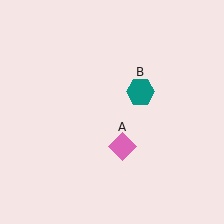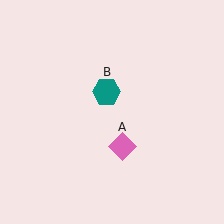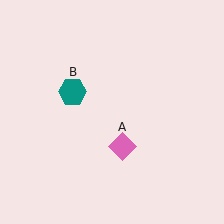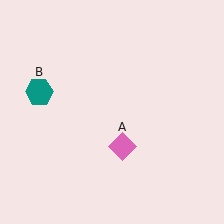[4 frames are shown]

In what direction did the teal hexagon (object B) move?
The teal hexagon (object B) moved left.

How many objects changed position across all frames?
1 object changed position: teal hexagon (object B).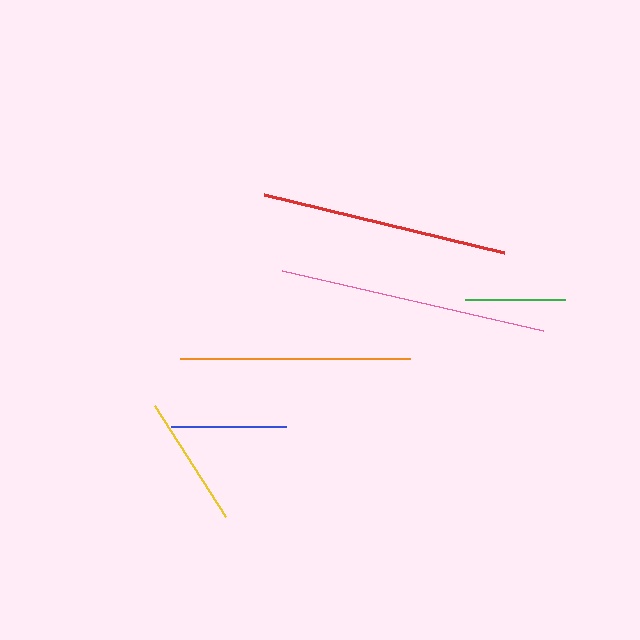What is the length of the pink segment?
The pink segment is approximately 268 pixels long.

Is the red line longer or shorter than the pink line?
The pink line is longer than the red line.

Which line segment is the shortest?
The green line is the shortest at approximately 100 pixels.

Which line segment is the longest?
The pink line is the longest at approximately 268 pixels.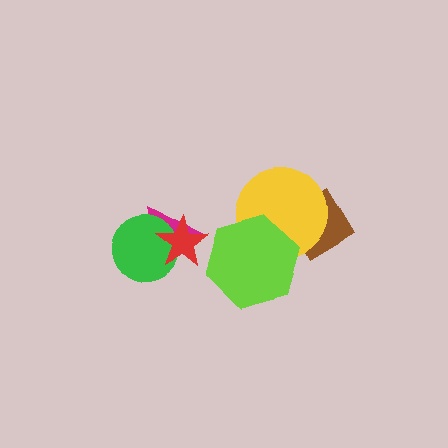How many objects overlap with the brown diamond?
2 objects overlap with the brown diamond.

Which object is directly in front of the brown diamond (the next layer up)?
The yellow circle is directly in front of the brown diamond.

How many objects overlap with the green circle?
2 objects overlap with the green circle.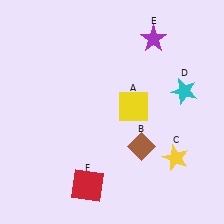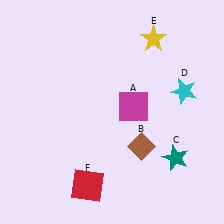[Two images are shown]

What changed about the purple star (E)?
In Image 1, E is purple. In Image 2, it changed to yellow.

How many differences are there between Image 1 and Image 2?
There are 3 differences between the two images.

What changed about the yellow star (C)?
In Image 1, C is yellow. In Image 2, it changed to teal.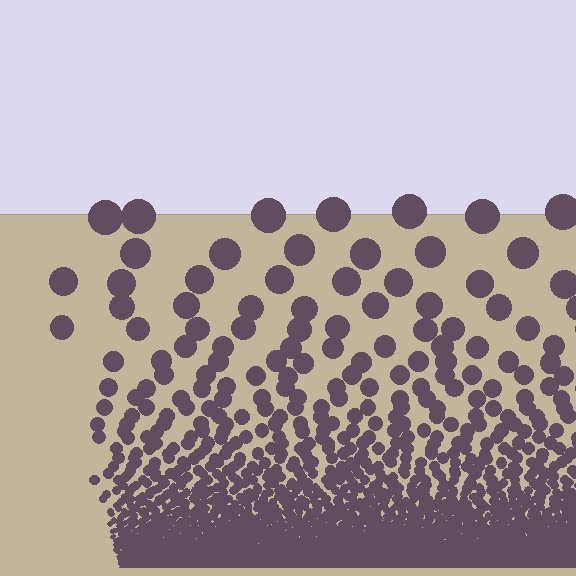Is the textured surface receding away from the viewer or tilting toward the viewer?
The surface appears to tilt toward the viewer. Texture elements get larger and sparser toward the top.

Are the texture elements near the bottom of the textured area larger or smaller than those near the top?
Smaller. The gradient is inverted — elements near the bottom are smaller and denser.